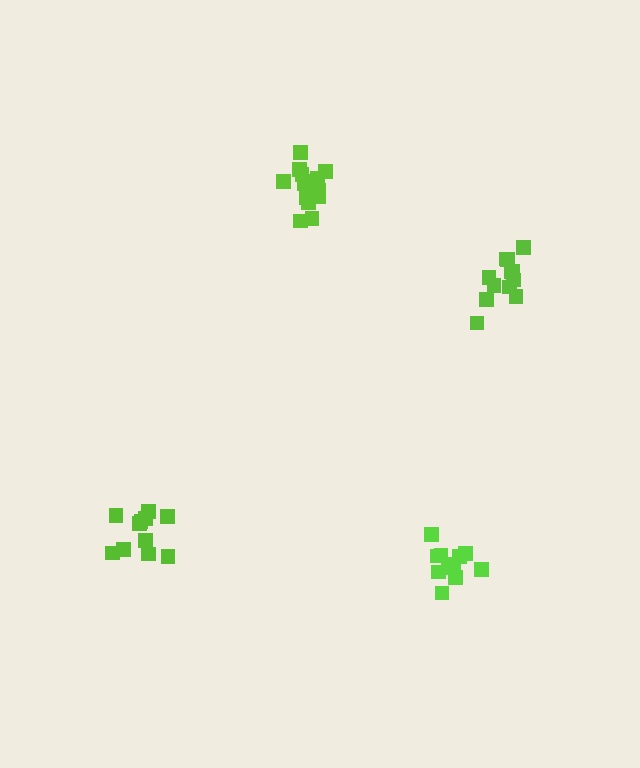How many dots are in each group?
Group 1: 12 dots, Group 2: 16 dots, Group 3: 11 dots, Group 4: 11 dots (50 total).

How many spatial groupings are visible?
There are 4 spatial groupings.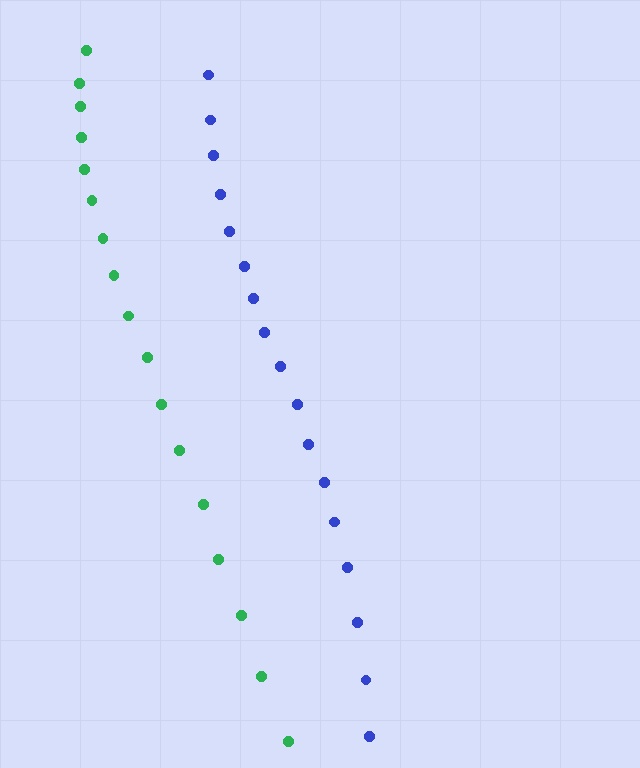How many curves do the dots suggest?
There are 2 distinct paths.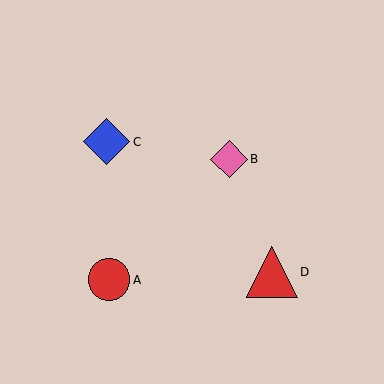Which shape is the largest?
The red triangle (labeled D) is the largest.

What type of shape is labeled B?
Shape B is a pink diamond.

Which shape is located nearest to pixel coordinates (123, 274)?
The red circle (labeled A) at (109, 280) is nearest to that location.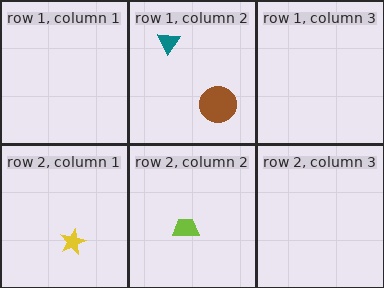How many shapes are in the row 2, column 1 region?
1.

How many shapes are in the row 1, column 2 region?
2.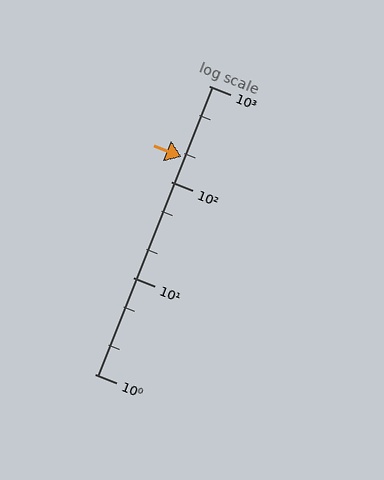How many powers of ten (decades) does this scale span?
The scale spans 3 decades, from 1 to 1000.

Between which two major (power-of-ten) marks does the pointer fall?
The pointer is between 100 and 1000.